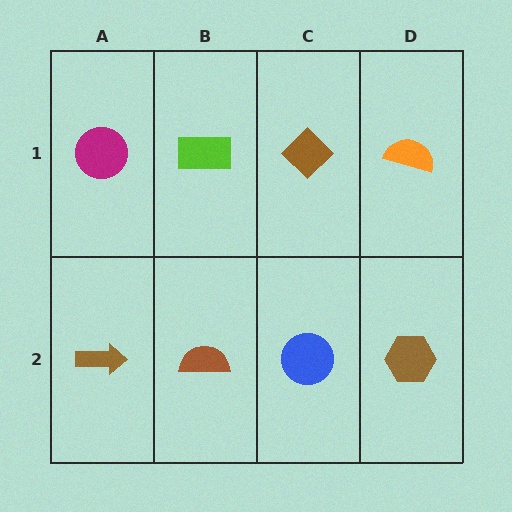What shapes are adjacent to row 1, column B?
A brown semicircle (row 2, column B), a magenta circle (row 1, column A), a brown diamond (row 1, column C).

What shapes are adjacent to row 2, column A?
A magenta circle (row 1, column A), a brown semicircle (row 2, column B).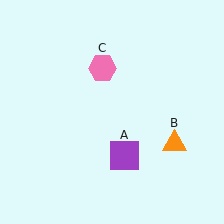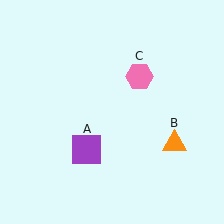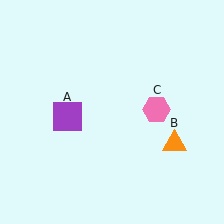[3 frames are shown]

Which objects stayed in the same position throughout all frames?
Orange triangle (object B) remained stationary.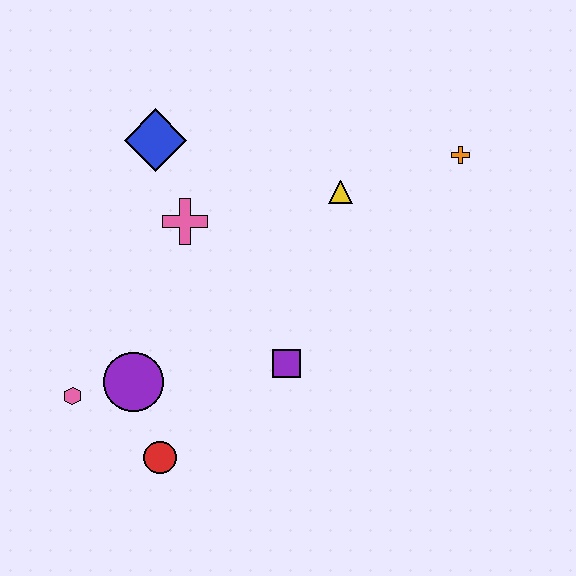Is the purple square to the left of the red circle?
No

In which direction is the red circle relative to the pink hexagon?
The red circle is to the right of the pink hexagon.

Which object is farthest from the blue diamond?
The red circle is farthest from the blue diamond.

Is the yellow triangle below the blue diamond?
Yes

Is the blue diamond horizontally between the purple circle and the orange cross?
Yes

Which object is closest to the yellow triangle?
The orange cross is closest to the yellow triangle.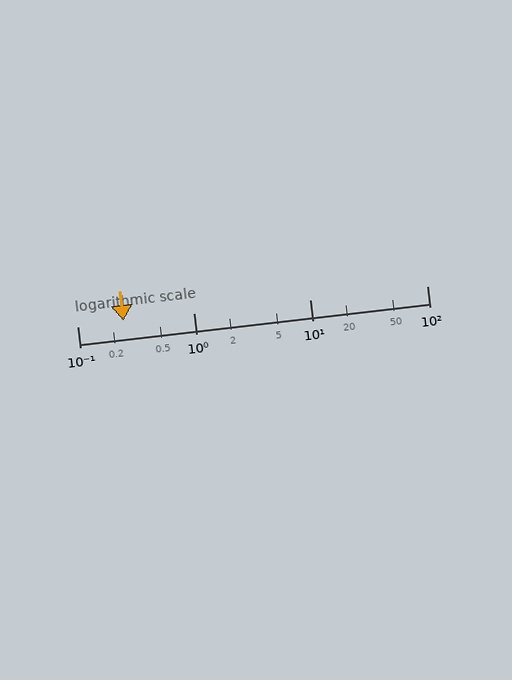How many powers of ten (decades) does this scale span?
The scale spans 3 decades, from 0.1 to 100.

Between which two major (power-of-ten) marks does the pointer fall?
The pointer is between 0.1 and 1.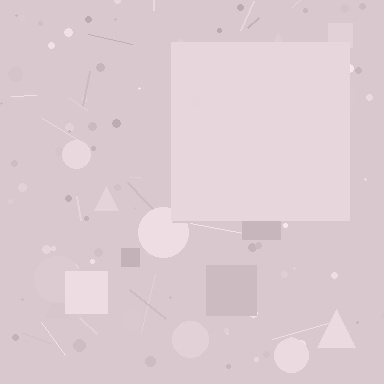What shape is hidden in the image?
A square is hidden in the image.